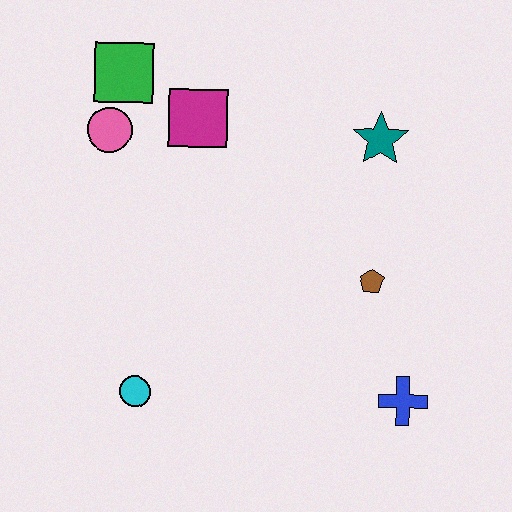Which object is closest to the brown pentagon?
The blue cross is closest to the brown pentagon.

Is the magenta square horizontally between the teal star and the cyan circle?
Yes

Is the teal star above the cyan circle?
Yes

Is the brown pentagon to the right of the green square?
Yes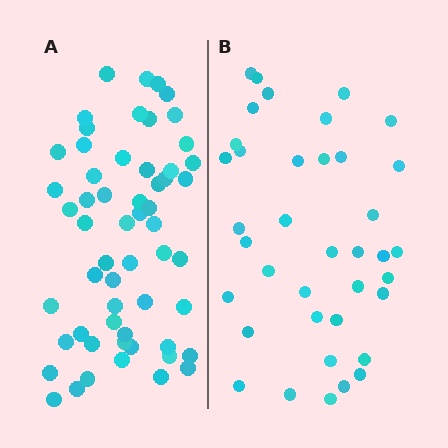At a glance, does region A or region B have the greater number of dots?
Region A (the left region) has more dots.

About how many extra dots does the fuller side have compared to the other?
Region A has approximately 20 more dots than region B.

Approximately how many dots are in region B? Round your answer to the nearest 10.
About 40 dots. (The exact count is 38, which rounds to 40.)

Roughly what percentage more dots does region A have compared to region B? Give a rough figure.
About 50% more.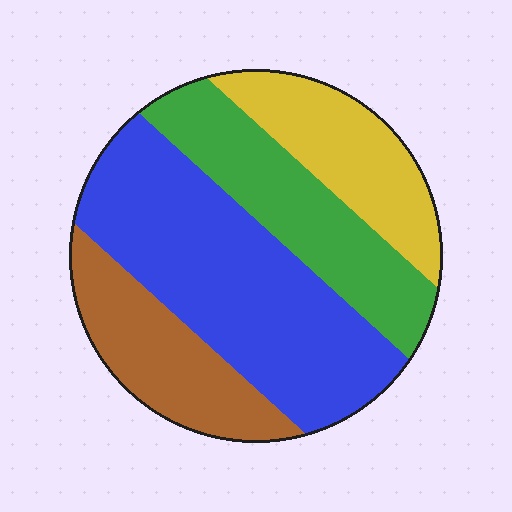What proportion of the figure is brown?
Brown covers 18% of the figure.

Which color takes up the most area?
Blue, at roughly 40%.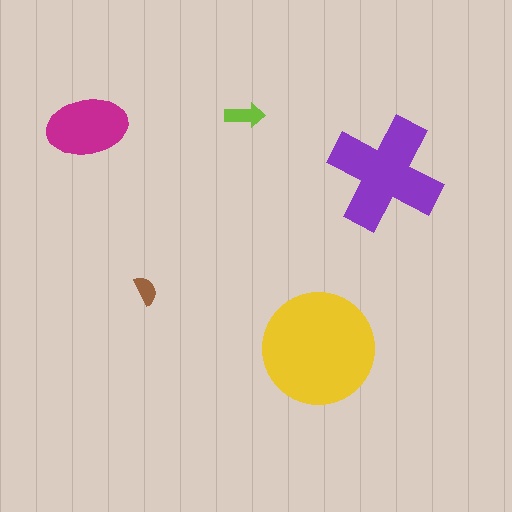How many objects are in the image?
There are 5 objects in the image.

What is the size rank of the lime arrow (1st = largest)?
4th.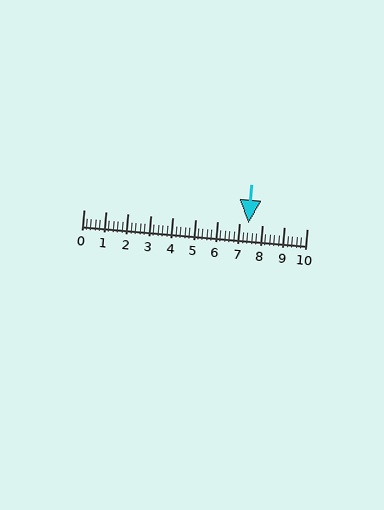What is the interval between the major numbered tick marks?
The major tick marks are spaced 1 units apart.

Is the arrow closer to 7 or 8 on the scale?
The arrow is closer to 7.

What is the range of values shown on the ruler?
The ruler shows values from 0 to 10.